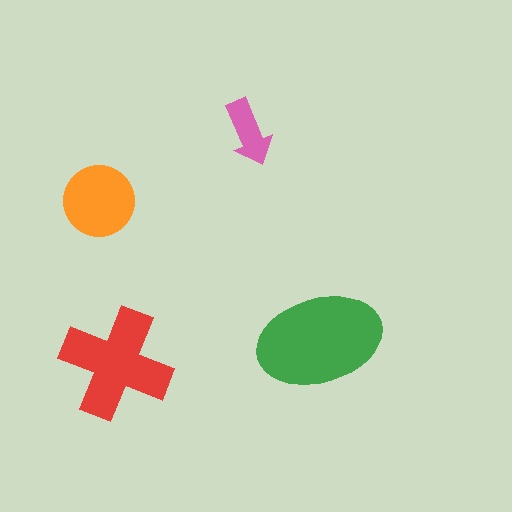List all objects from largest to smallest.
The green ellipse, the red cross, the orange circle, the pink arrow.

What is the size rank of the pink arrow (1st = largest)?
4th.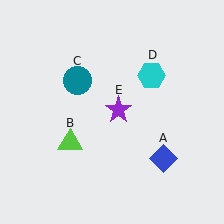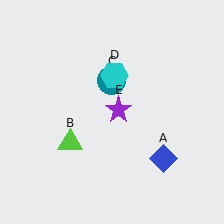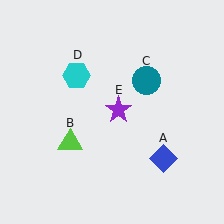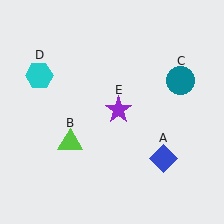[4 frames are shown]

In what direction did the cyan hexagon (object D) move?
The cyan hexagon (object D) moved left.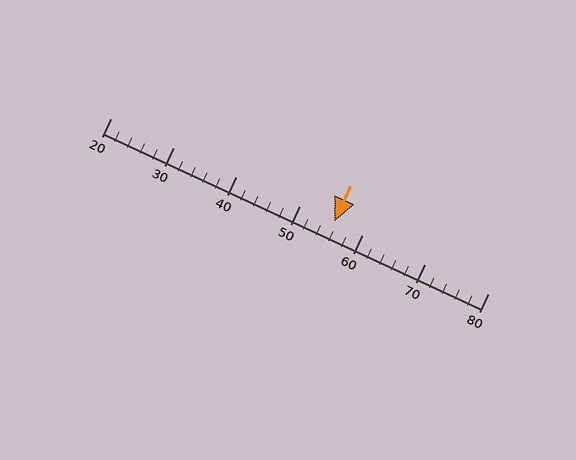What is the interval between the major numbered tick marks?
The major tick marks are spaced 10 units apart.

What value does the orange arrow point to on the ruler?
The orange arrow points to approximately 56.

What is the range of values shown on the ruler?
The ruler shows values from 20 to 80.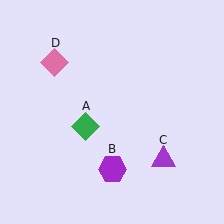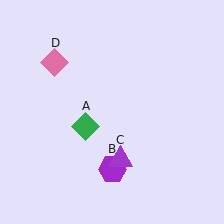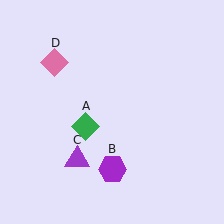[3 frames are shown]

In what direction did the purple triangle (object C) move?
The purple triangle (object C) moved left.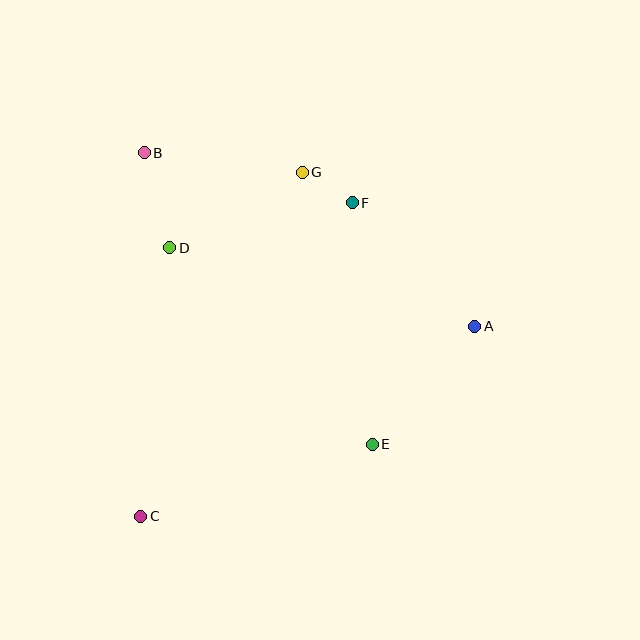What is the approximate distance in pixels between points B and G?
The distance between B and G is approximately 159 pixels.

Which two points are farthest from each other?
Points A and C are farthest from each other.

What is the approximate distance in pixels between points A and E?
The distance between A and E is approximately 156 pixels.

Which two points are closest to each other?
Points F and G are closest to each other.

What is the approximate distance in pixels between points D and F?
The distance between D and F is approximately 188 pixels.